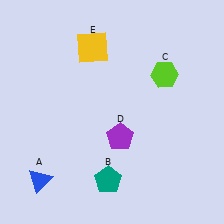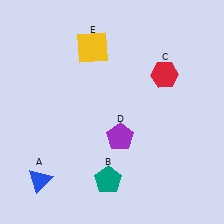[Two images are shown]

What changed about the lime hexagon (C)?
In Image 1, C is lime. In Image 2, it changed to red.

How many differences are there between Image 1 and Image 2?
There is 1 difference between the two images.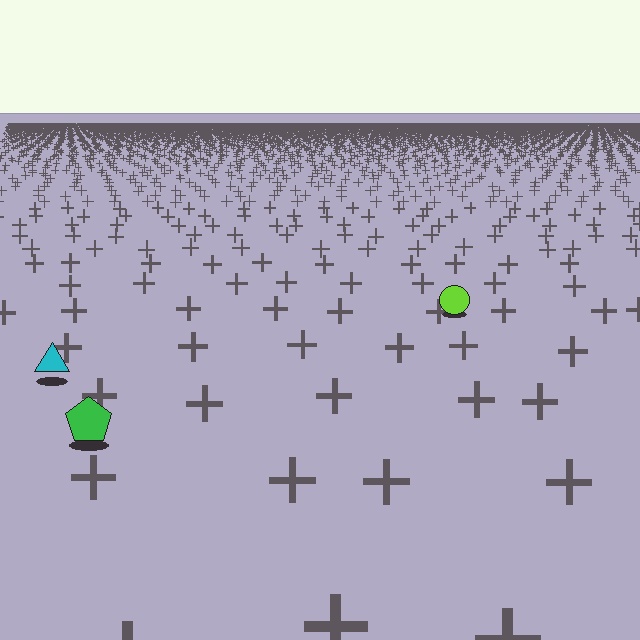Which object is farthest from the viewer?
The lime circle is farthest from the viewer. It appears smaller and the ground texture around it is denser.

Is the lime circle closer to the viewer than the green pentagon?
No. The green pentagon is closer — you can tell from the texture gradient: the ground texture is coarser near it.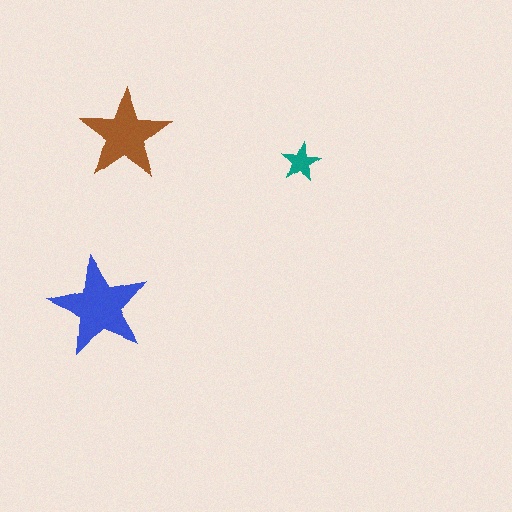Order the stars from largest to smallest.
the blue one, the brown one, the teal one.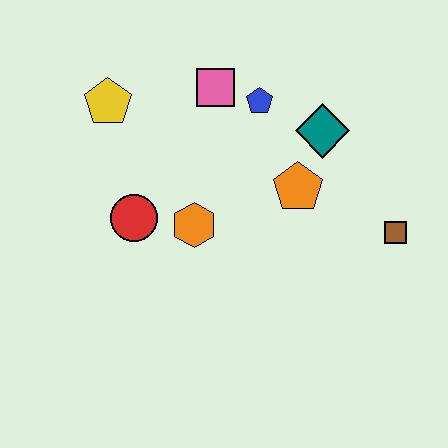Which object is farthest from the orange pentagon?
The yellow pentagon is farthest from the orange pentagon.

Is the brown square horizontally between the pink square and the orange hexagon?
No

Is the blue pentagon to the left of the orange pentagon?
Yes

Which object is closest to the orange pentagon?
The teal diamond is closest to the orange pentagon.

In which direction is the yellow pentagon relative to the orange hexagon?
The yellow pentagon is above the orange hexagon.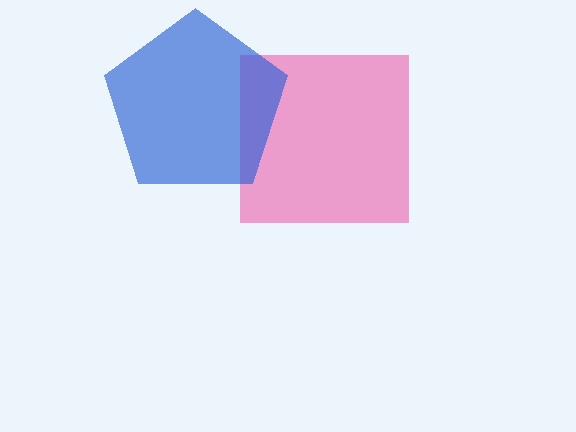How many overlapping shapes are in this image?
There are 2 overlapping shapes in the image.